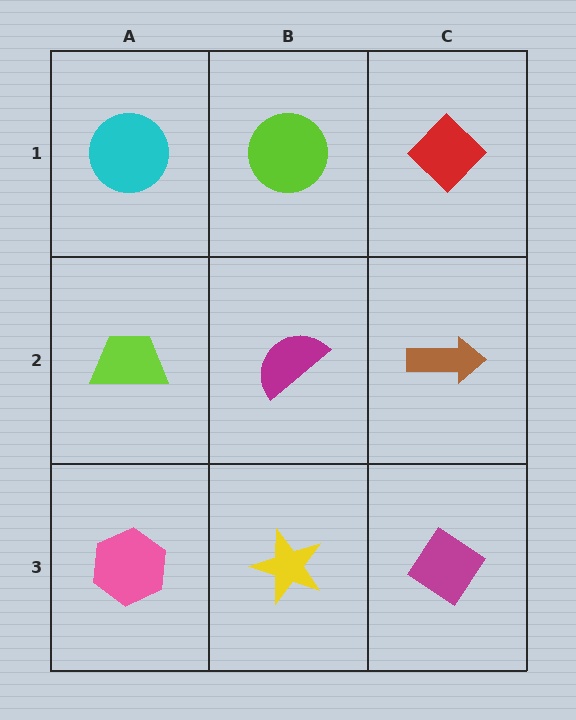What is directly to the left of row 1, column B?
A cyan circle.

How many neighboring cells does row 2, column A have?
3.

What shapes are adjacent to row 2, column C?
A red diamond (row 1, column C), a magenta diamond (row 3, column C), a magenta semicircle (row 2, column B).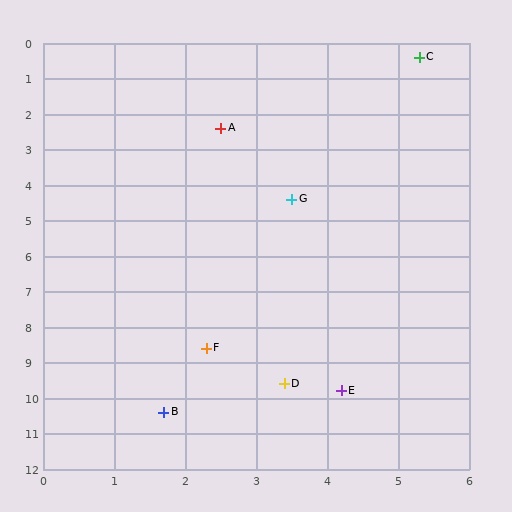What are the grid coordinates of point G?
Point G is at approximately (3.5, 4.4).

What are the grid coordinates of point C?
Point C is at approximately (5.3, 0.4).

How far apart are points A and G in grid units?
Points A and G are about 2.2 grid units apart.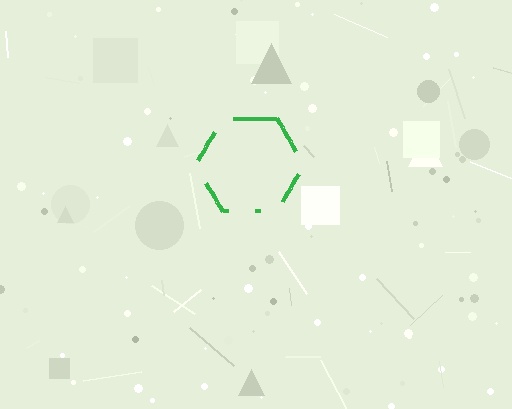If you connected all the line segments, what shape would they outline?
They would outline a hexagon.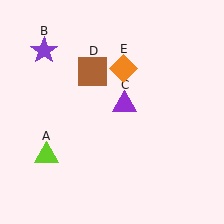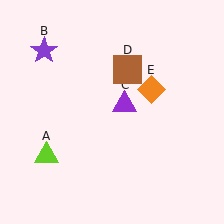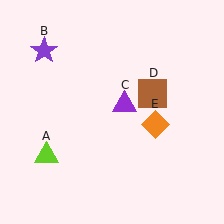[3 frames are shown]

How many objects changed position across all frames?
2 objects changed position: brown square (object D), orange diamond (object E).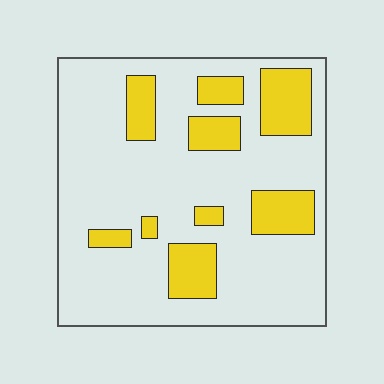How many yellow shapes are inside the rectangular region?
9.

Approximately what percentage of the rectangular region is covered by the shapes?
Approximately 20%.